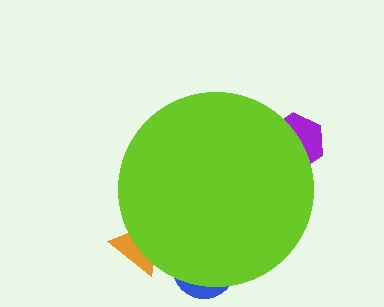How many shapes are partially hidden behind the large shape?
3 shapes are partially hidden.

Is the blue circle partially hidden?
Yes, the blue circle is partially hidden behind the lime circle.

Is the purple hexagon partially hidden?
Yes, the purple hexagon is partially hidden behind the lime circle.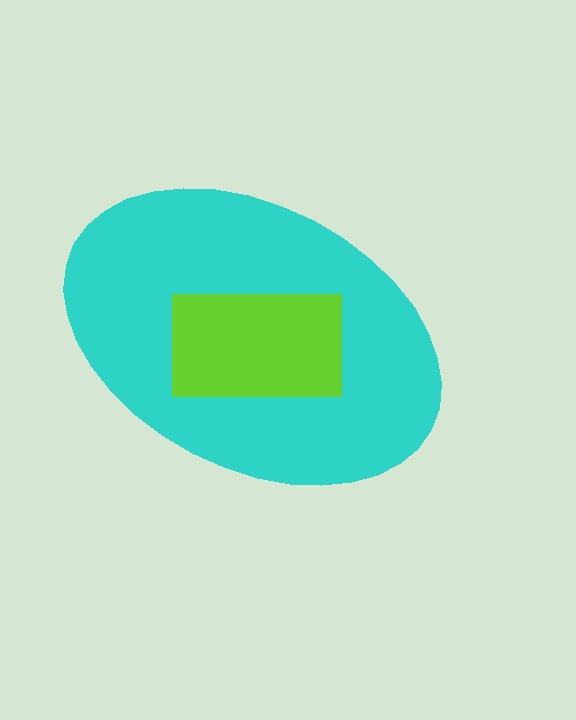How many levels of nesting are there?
2.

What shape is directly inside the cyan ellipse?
The lime rectangle.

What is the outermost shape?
The cyan ellipse.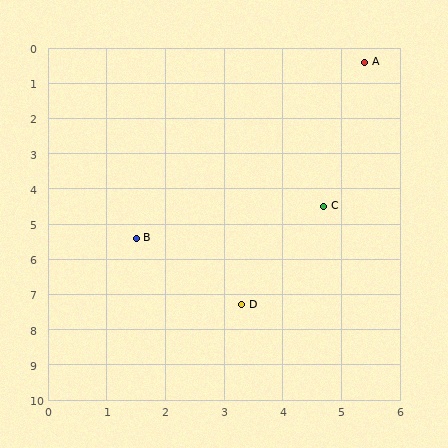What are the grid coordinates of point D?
Point D is at approximately (3.3, 7.3).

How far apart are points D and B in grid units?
Points D and B are about 2.6 grid units apart.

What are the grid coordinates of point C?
Point C is at approximately (4.7, 4.5).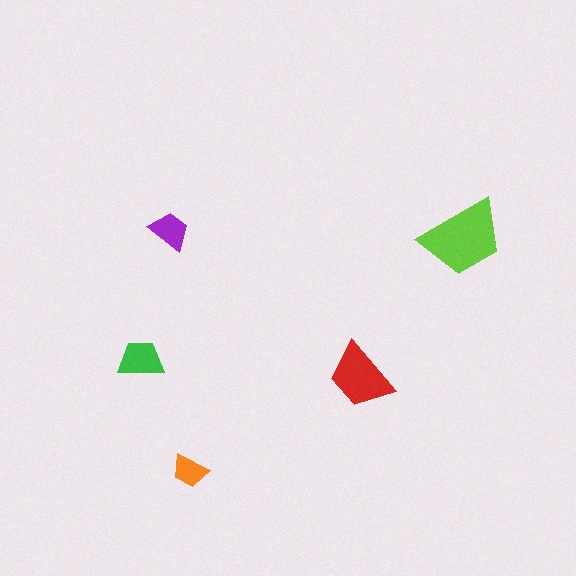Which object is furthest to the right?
The lime trapezoid is rightmost.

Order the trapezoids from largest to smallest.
the lime one, the red one, the green one, the purple one, the orange one.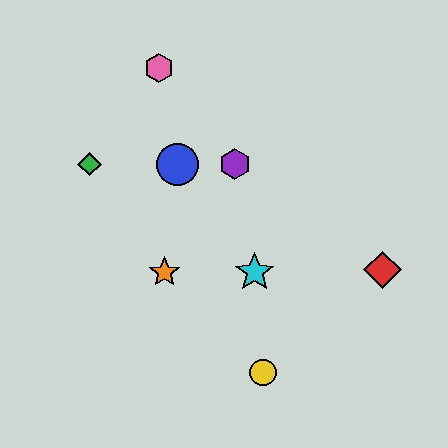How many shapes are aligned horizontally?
3 shapes (the blue circle, the green diamond, the purple hexagon) are aligned horizontally.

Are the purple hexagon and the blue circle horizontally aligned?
Yes, both are at y≈164.